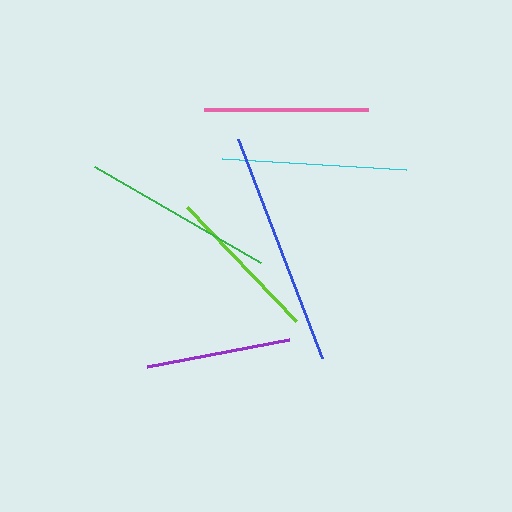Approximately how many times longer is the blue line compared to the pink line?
The blue line is approximately 1.4 times the length of the pink line.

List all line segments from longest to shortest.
From longest to shortest: blue, green, cyan, pink, lime, purple.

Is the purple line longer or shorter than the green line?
The green line is longer than the purple line.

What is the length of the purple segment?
The purple segment is approximately 144 pixels long.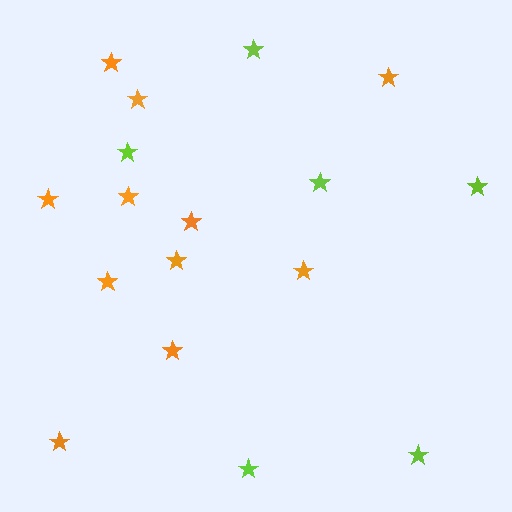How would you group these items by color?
There are 2 groups: one group of orange stars (11) and one group of lime stars (6).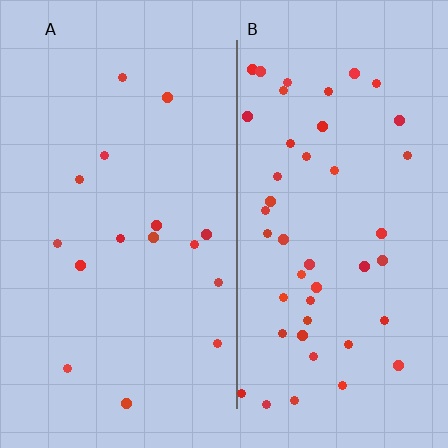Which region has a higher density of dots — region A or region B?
B (the right).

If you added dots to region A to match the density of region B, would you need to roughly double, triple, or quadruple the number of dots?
Approximately triple.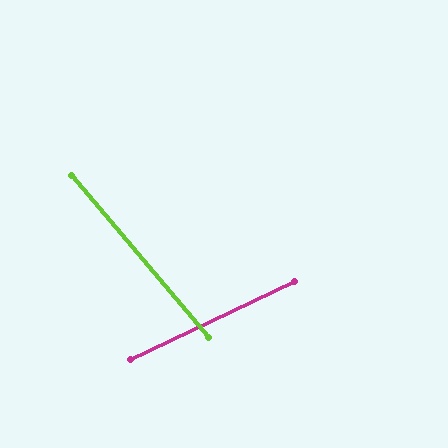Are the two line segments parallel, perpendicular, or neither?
Neither parallel nor perpendicular — they differ by about 75°.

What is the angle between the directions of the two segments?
Approximately 75 degrees.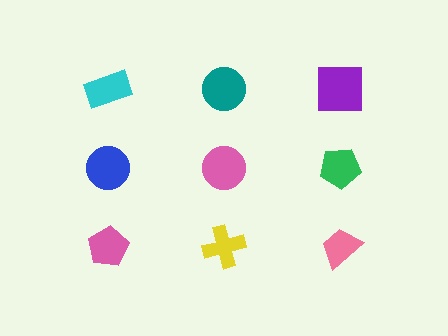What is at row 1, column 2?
A teal circle.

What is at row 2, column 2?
A pink circle.